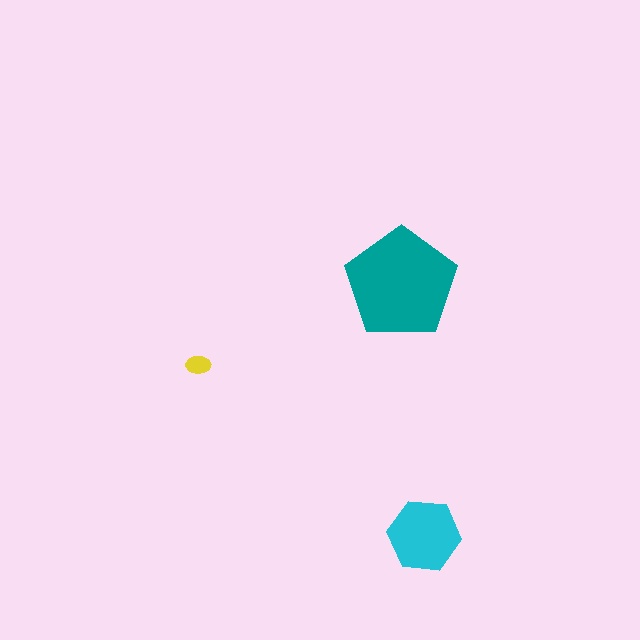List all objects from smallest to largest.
The yellow ellipse, the cyan hexagon, the teal pentagon.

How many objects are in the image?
There are 3 objects in the image.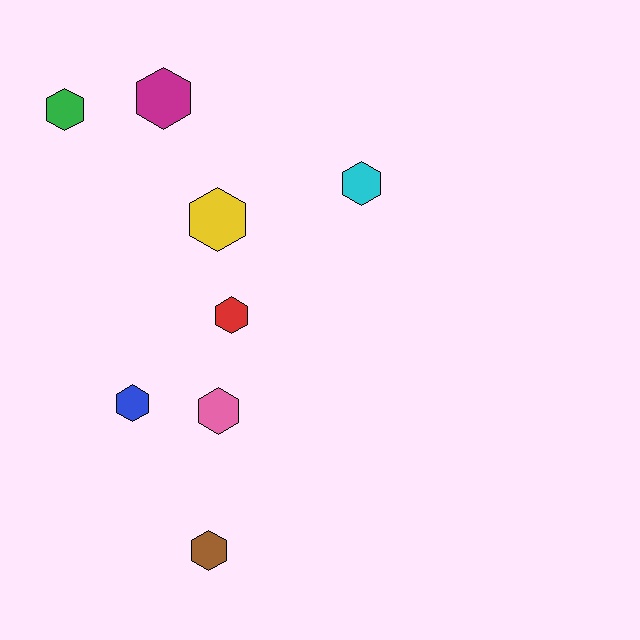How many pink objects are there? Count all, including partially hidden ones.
There is 1 pink object.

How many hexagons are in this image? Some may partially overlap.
There are 8 hexagons.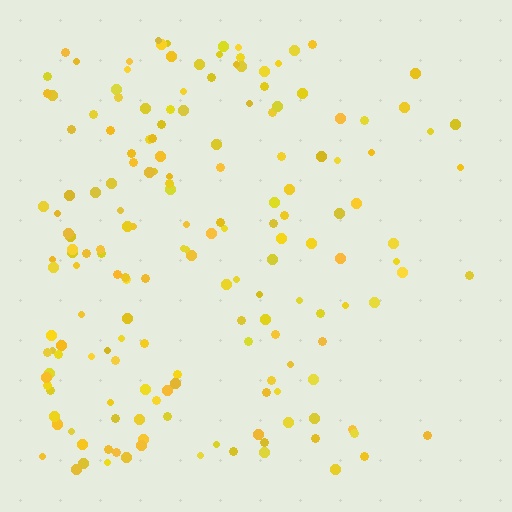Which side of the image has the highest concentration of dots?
The left.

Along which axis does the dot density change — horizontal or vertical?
Horizontal.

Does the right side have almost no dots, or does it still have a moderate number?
Still a moderate number, just noticeably fewer than the left.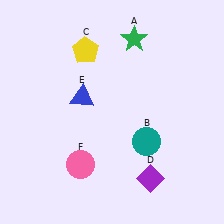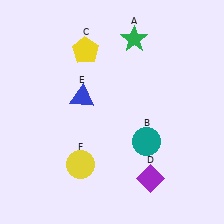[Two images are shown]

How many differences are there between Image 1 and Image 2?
There is 1 difference between the two images.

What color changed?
The circle (F) changed from pink in Image 1 to yellow in Image 2.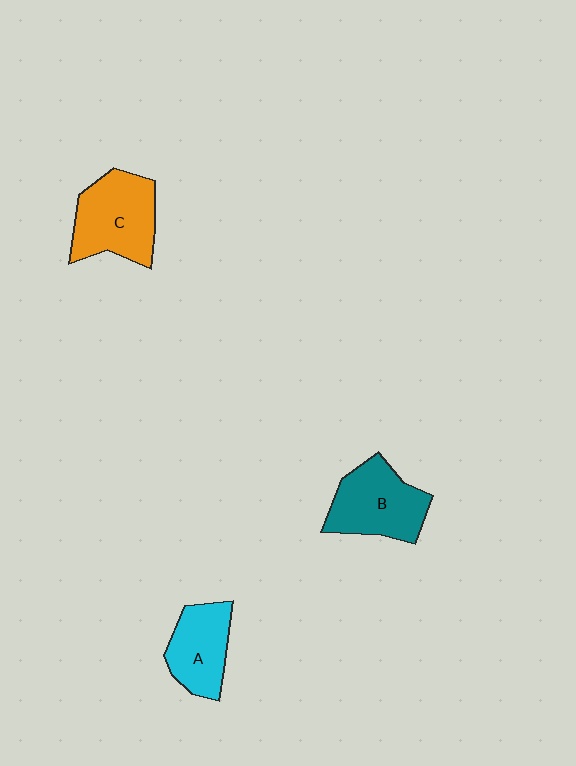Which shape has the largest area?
Shape C (orange).